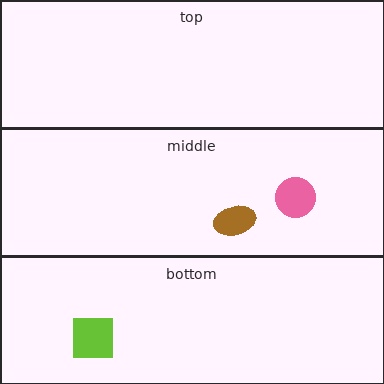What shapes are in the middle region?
The brown ellipse, the pink circle.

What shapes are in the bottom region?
The lime square.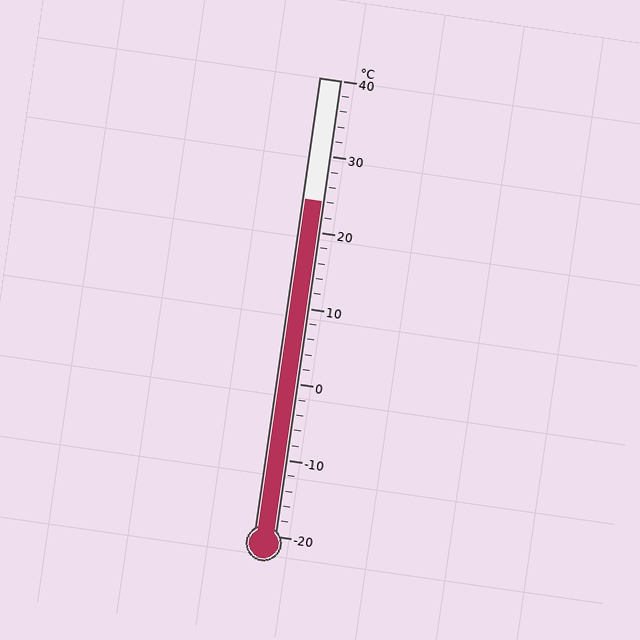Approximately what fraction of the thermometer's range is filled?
The thermometer is filled to approximately 75% of its range.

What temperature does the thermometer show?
The thermometer shows approximately 24°C.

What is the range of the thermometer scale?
The thermometer scale ranges from -20°C to 40°C.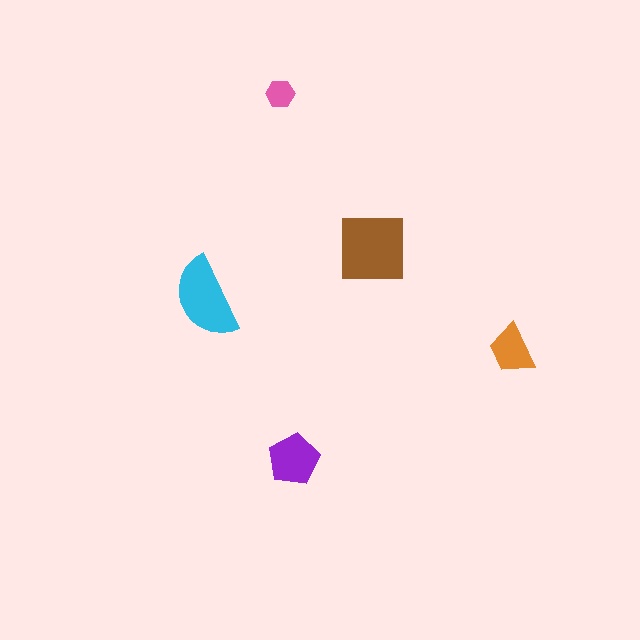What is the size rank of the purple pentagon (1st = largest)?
3rd.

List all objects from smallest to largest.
The pink hexagon, the orange trapezoid, the purple pentagon, the cyan semicircle, the brown square.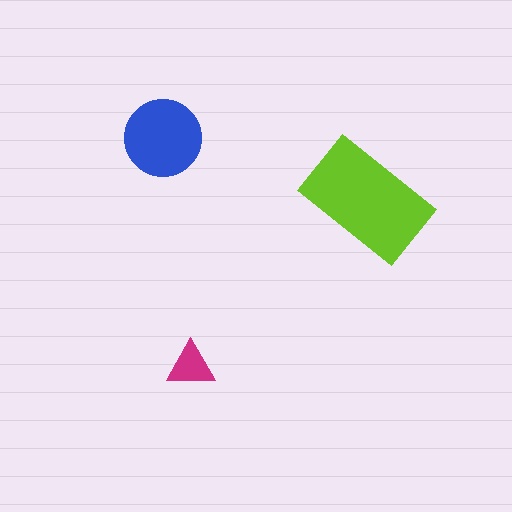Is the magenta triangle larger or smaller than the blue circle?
Smaller.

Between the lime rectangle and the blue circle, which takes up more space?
The lime rectangle.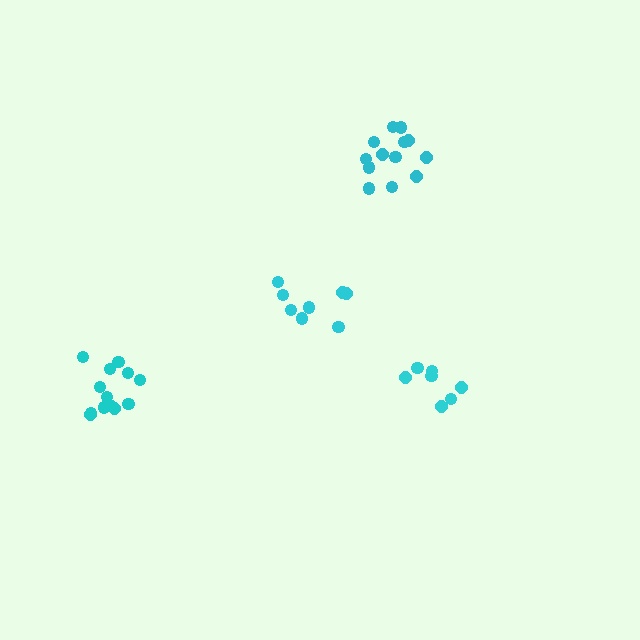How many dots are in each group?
Group 1: 13 dots, Group 2: 13 dots, Group 3: 8 dots, Group 4: 7 dots (41 total).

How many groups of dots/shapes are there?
There are 4 groups.